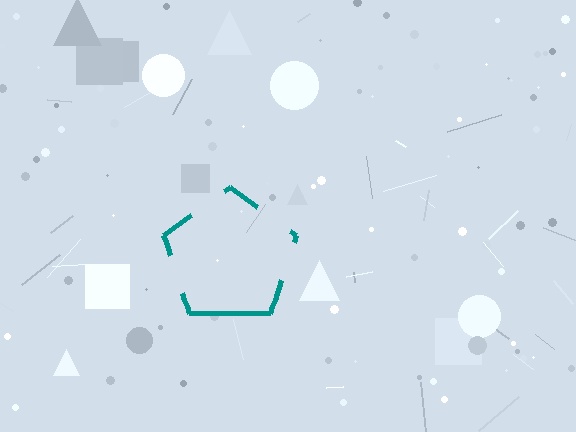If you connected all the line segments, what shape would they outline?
They would outline a pentagon.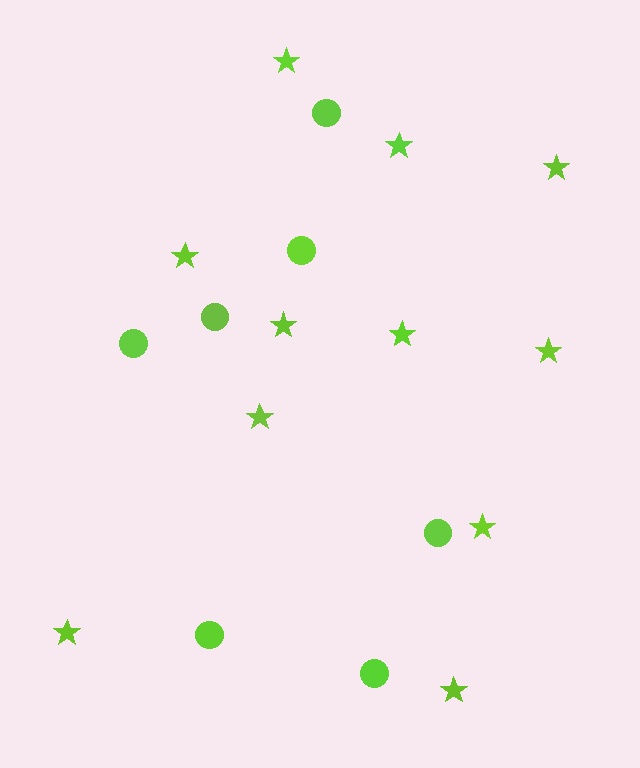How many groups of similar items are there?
There are 2 groups: one group of circles (7) and one group of stars (11).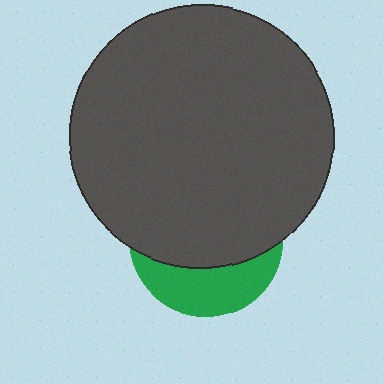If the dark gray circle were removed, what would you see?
You would see the complete green circle.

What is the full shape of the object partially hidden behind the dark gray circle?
The partially hidden object is a green circle.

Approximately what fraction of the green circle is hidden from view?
Roughly 67% of the green circle is hidden behind the dark gray circle.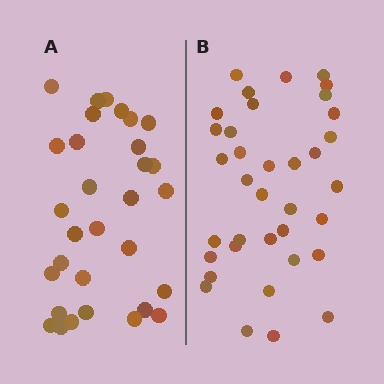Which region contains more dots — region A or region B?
Region B (the right region) has more dots.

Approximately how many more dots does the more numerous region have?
Region B has about 5 more dots than region A.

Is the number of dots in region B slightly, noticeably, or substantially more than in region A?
Region B has only slightly more — the two regions are fairly close. The ratio is roughly 1.2 to 1.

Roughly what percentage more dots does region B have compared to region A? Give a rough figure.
About 15% more.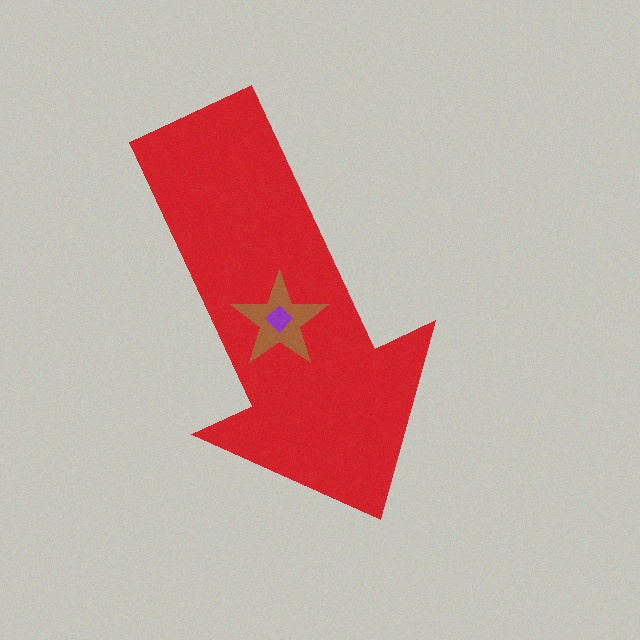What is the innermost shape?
The purple diamond.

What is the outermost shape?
The red arrow.